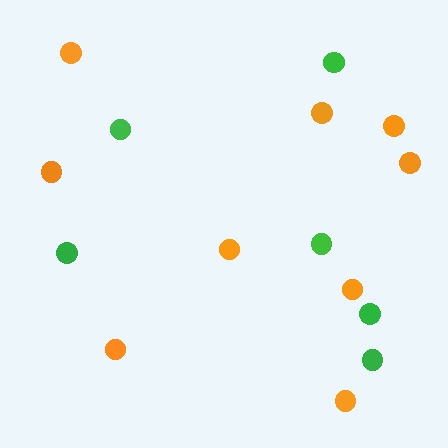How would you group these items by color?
There are 2 groups: one group of orange circles (9) and one group of green circles (6).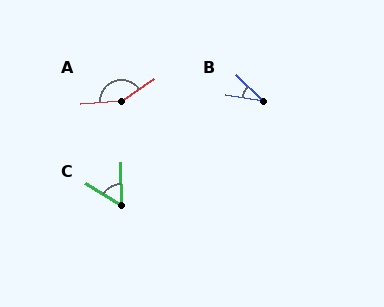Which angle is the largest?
A, at approximately 149 degrees.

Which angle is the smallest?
B, at approximately 35 degrees.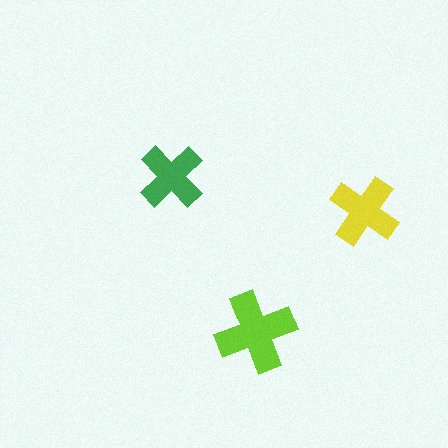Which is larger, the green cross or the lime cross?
The lime one.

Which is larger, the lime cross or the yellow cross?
The lime one.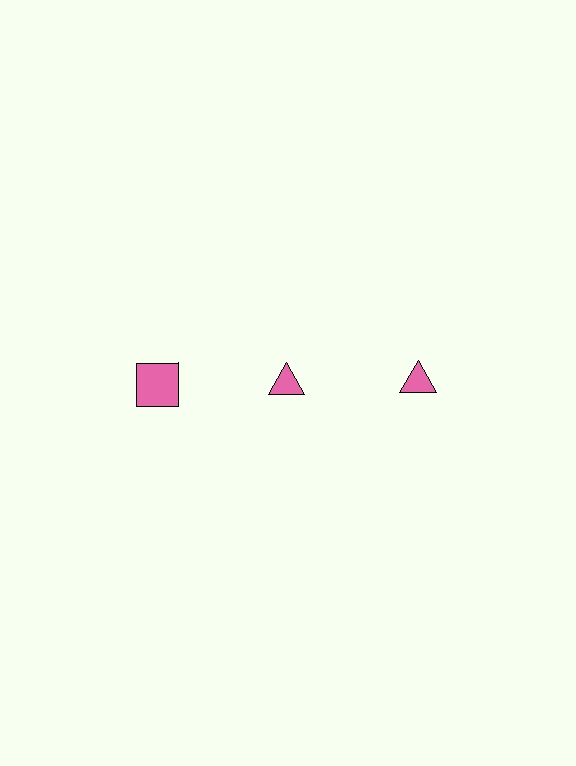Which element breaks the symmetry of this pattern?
The pink square in the top row, leftmost column breaks the symmetry. All other shapes are pink triangles.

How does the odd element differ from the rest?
It has a different shape: square instead of triangle.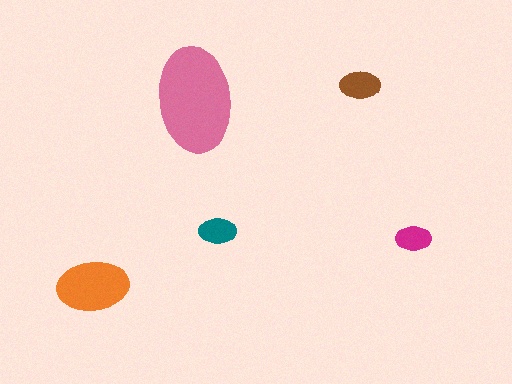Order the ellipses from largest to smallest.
the pink one, the orange one, the brown one, the teal one, the magenta one.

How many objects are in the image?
There are 5 objects in the image.